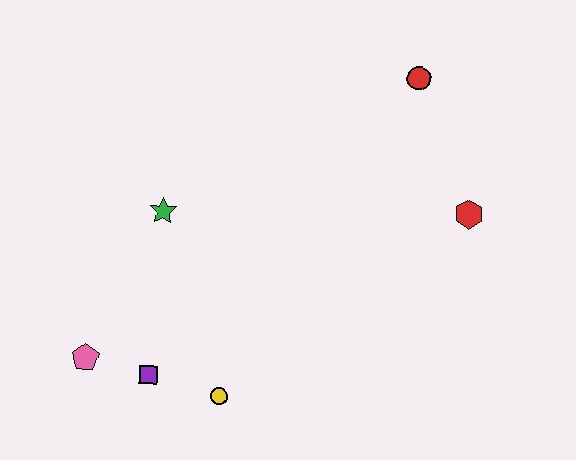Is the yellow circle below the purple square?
Yes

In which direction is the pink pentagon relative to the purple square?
The pink pentagon is to the left of the purple square.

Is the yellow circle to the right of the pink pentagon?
Yes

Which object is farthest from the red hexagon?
The pink pentagon is farthest from the red hexagon.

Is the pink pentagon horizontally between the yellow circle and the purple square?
No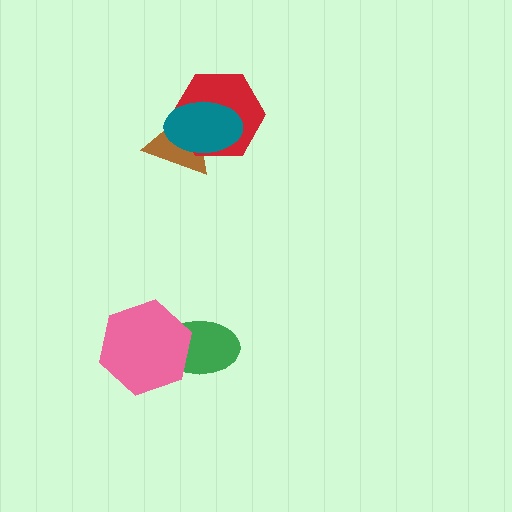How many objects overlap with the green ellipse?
1 object overlaps with the green ellipse.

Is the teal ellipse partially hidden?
No, no other shape covers it.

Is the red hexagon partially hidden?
Yes, it is partially covered by another shape.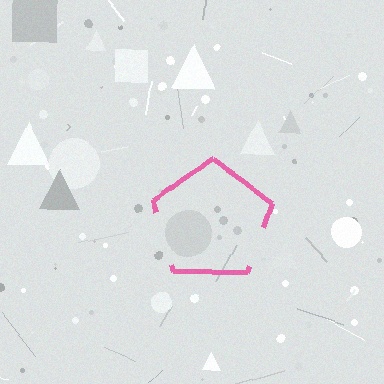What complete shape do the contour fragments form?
The contour fragments form a pentagon.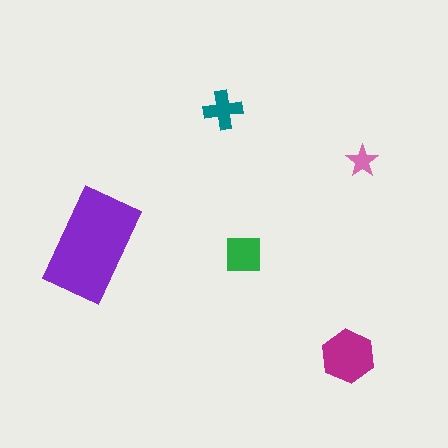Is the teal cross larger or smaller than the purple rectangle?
Smaller.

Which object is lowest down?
The magenta hexagon is bottommost.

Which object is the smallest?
The pink star.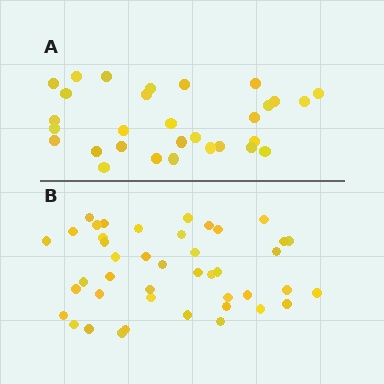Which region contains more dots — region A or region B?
Region B (the bottom region) has more dots.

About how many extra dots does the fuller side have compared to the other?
Region B has approximately 15 more dots than region A.